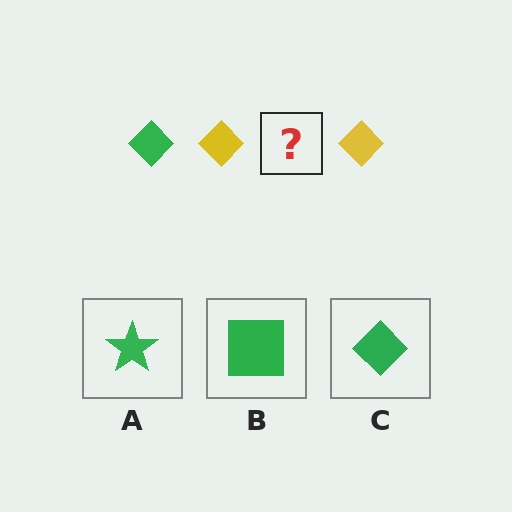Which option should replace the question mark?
Option C.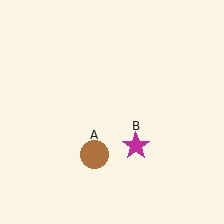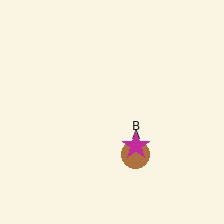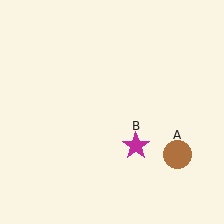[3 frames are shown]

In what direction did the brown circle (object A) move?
The brown circle (object A) moved right.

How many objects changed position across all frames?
1 object changed position: brown circle (object A).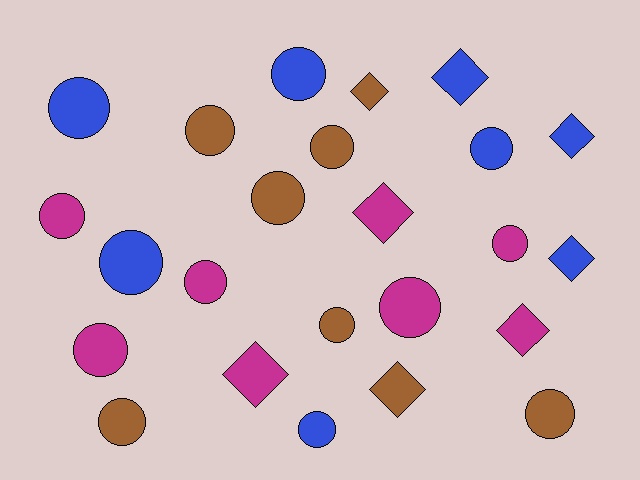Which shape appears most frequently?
Circle, with 16 objects.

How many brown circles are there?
There are 6 brown circles.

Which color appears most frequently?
Brown, with 8 objects.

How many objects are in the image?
There are 24 objects.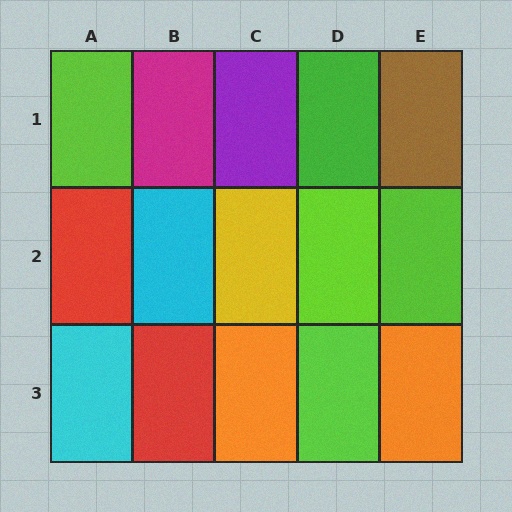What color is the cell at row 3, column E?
Orange.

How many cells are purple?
1 cell is purple.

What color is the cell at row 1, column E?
Brown.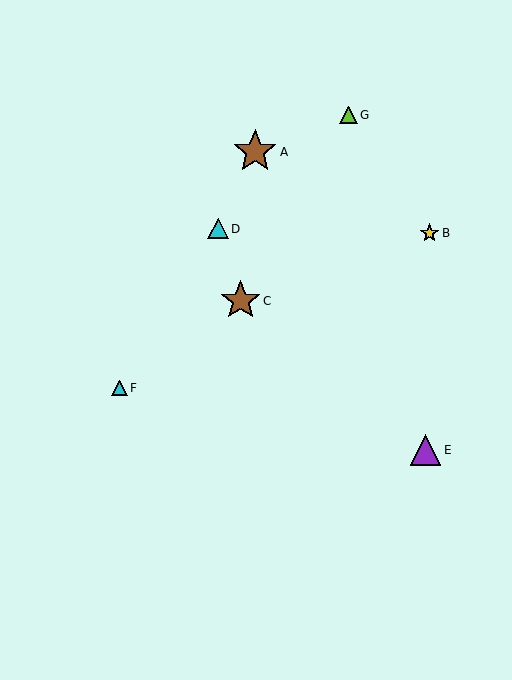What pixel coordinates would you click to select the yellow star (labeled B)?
Click at (429, 233) to select the yellow star B.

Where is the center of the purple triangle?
The center of the purple triangle is at (426, 450).